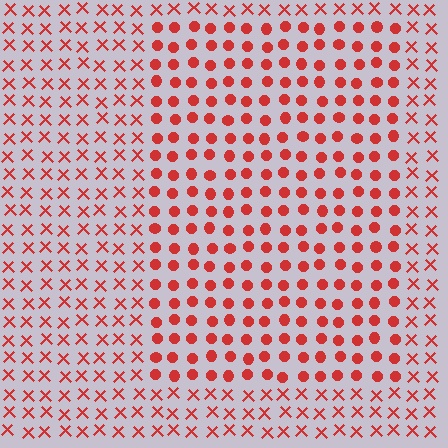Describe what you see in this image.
The image is filled with small red elements arranged in a uniform grid. A rectangle-shaped region contains circles, while the surrounding area contains X marks. The boundary is defined purely by the change in element shape.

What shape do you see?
I see a rectangle.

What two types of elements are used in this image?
The image uses circles inside the rectangle region and X marks outside it.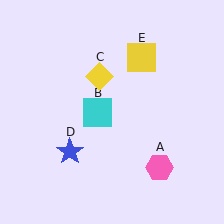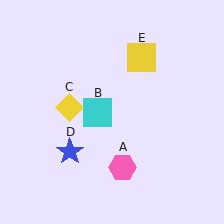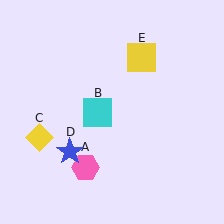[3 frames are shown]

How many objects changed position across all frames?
2 objects changed position: pink hexagon (object A), yellow diamond (object C).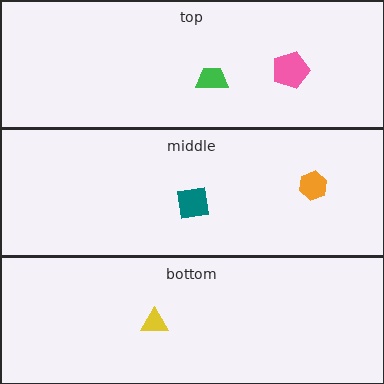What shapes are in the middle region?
The teal square, the orange hexagon.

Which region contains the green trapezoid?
The top region.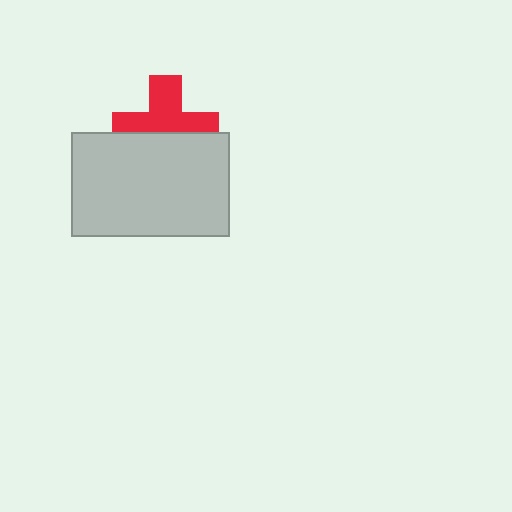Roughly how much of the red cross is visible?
About half of it is visible (roughly 55%).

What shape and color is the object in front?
The object in front is a light gray rectangle.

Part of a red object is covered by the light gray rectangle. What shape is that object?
It is a cross.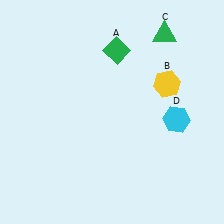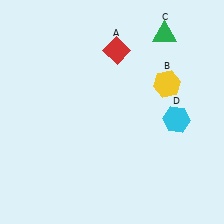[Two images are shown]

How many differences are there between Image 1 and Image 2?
There is 1 difference between the two images.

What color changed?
The diamond (A) changed from green in Image 1 to red in Image 2.